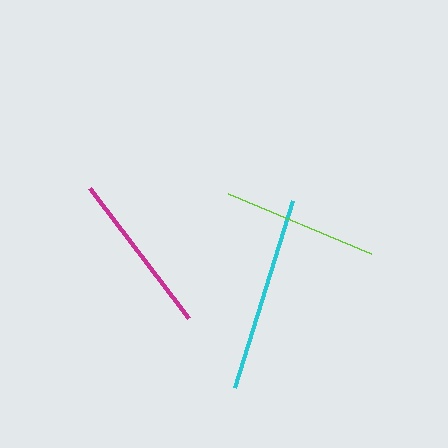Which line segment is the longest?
The cyan line is the longest at approximately 196 pixels.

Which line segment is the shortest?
The lime line is the shortest at approximately 155 pixels.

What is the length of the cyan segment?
The cyan segment is approximately 196 pixels long.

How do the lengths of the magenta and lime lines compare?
The magenta and lime lines are approximately the same length.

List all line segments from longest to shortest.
From longest to shortest: cyan, magenta, lime.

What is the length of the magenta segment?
The magenta segment is approximately 163 pixels long.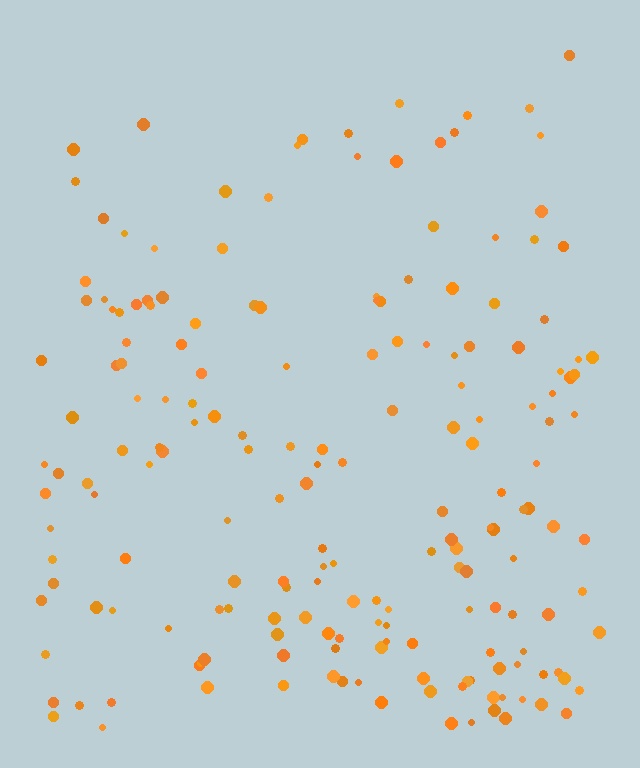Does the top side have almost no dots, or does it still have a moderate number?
Still a moderate number, just noticeably fewer than the bottom.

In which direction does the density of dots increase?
From top to bottom, with the bottom side densest.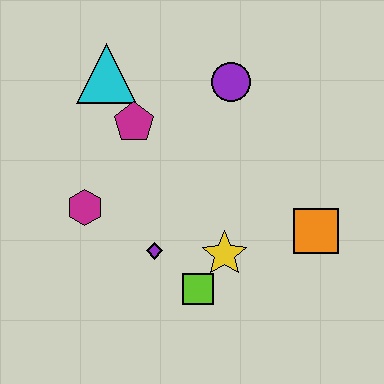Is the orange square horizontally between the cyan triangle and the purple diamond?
No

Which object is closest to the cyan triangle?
The magenta pentagon is closest to the cyan triangle.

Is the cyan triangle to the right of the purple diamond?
No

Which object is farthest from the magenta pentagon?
The orange square is farthest from the magenta pentagon.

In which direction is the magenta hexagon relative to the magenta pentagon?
The magenta hexagon is below the magenta pentagon.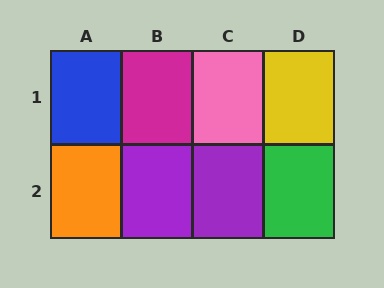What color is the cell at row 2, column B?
Purple.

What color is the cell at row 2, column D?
Green.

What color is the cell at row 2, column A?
Orange.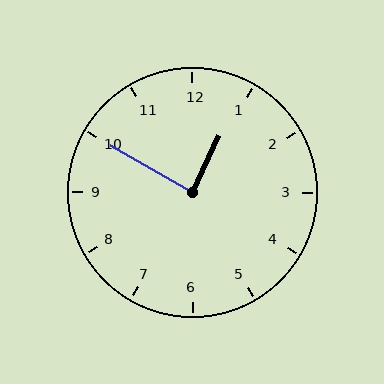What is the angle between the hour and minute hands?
Approximately 85 degrees.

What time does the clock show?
12:50.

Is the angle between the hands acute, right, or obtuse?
It is right.